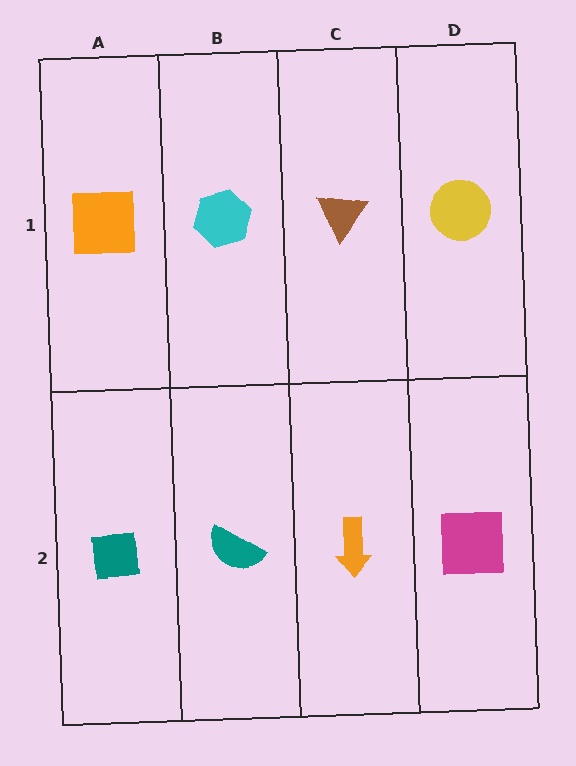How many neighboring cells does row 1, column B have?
3.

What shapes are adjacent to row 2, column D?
A yellow circle (row 1, column D), an orange arrow (row 2, column C).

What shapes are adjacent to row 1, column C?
An orange arrow (row 2, column C), a cyan hexagon (row 1, column B), a yellow circle (row 1, column D).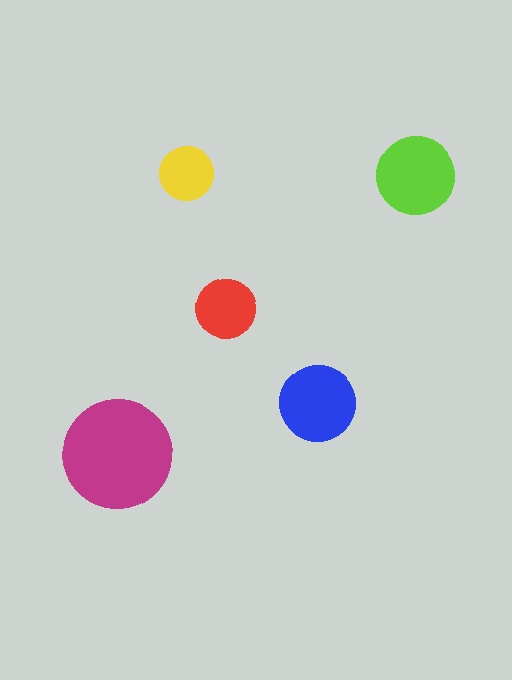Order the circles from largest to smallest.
the magenta one, the lime one, the blue one, the red one, the yellow one.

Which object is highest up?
The lime circle is topmost.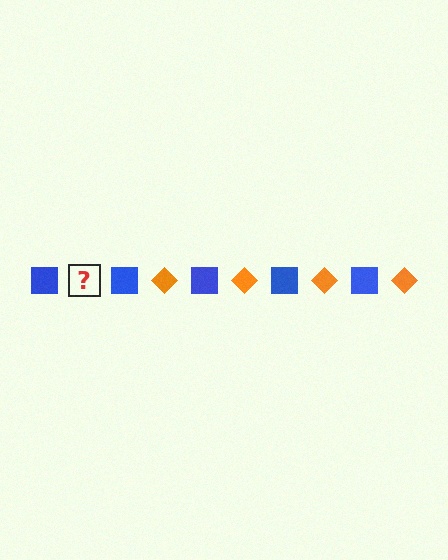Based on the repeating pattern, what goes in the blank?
The blank should be an orange diamond.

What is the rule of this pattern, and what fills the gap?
The rule is that the pattern alternates between blue square and orange diamond. The gap should be filled with an orange diamond.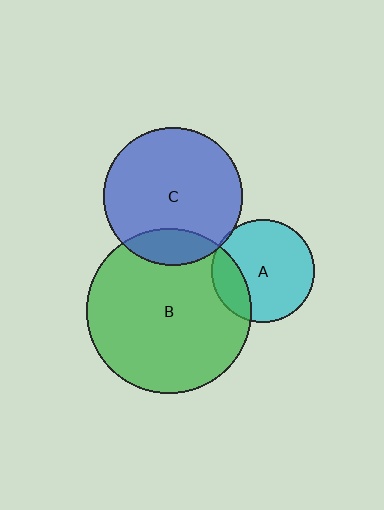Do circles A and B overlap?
Yes.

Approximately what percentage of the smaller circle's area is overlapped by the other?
Approximately 20%.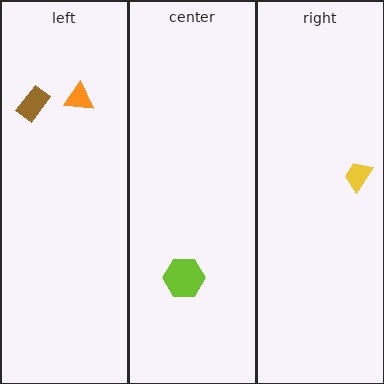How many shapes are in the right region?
1.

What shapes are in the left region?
The orange triangle, the brown rectangle.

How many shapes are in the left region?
2.